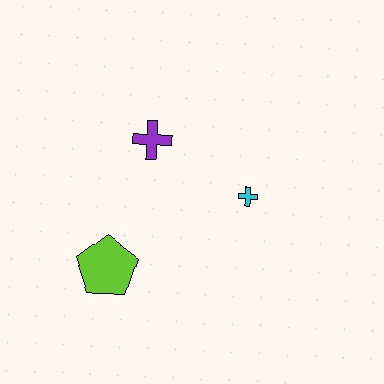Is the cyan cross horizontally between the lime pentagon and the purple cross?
No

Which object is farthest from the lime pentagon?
The cyan cross is farthest from the lime pentagon.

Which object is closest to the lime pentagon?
The purple cross is closest to the lime pentagon.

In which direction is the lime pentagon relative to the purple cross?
The lime pentagon is below the purple cross.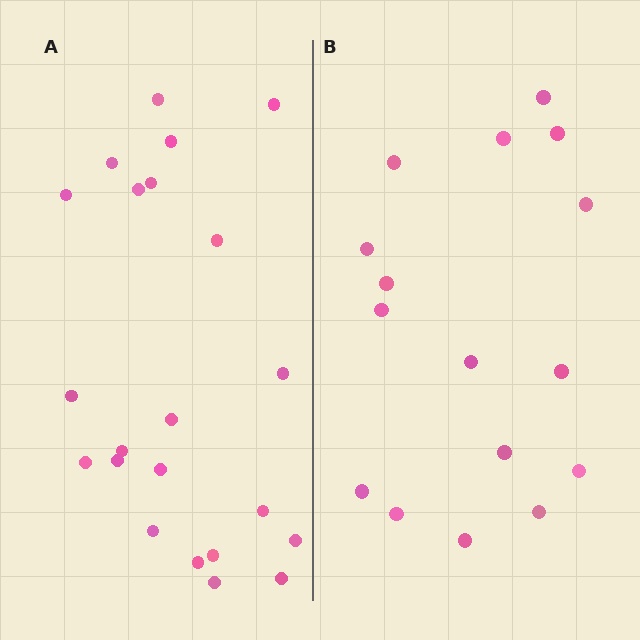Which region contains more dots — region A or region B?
Region A (the left region) has more dots.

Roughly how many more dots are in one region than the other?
Region A has about 6 more dots than region B.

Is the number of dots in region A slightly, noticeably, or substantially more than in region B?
Region A has noticeably more, but not dramatically so. The ratio is roughly 1.4 to 1.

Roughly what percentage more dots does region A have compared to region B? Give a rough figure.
About 40% more.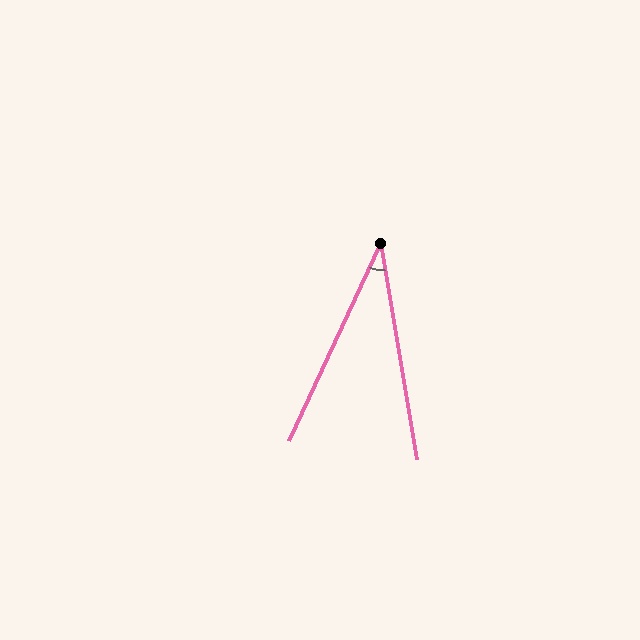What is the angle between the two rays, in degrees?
Approximately 34 degrees.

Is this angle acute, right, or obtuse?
It is acute.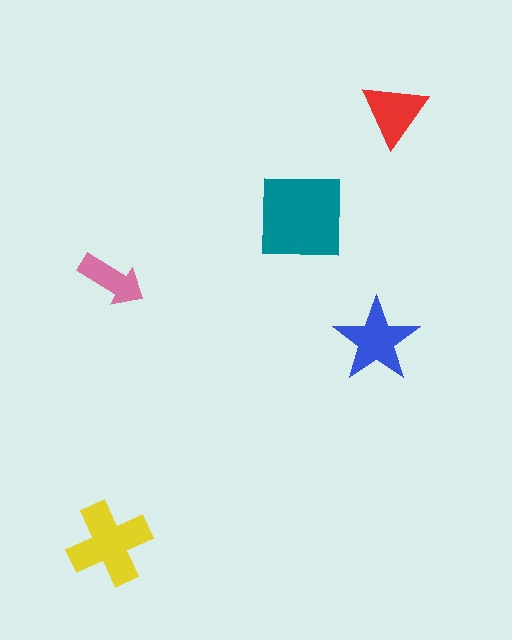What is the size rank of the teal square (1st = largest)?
1st.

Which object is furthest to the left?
The yellow cross is leftmost.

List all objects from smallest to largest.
The pink arrow, the red triangle, the blue star, the yellow cross, the teal square.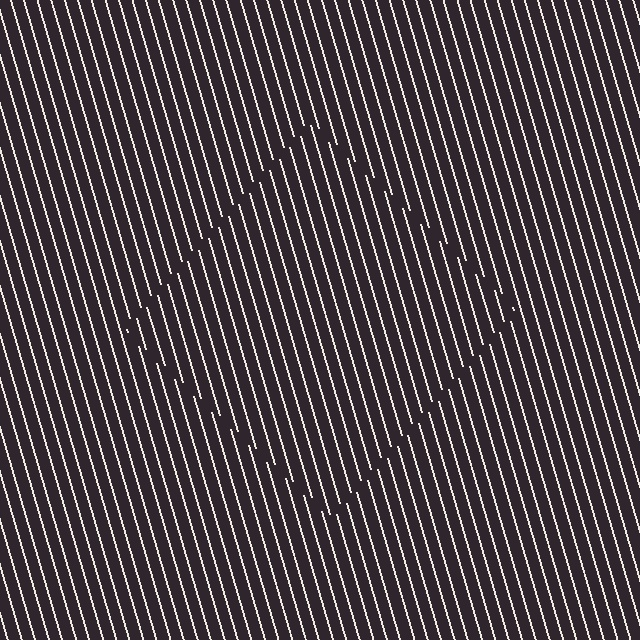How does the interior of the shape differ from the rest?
The interior of the shape contains the same grating, shifted by half a period — the contour is defined by the phase discontinuity where line-ends from the inner and outer gratings abut.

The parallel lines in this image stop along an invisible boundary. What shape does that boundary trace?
An illusory square. The interior of the shape contains the same grating, shifted by half a period — the contour is defined by the phase discontinuity where line-ends from the inner and outer gratings abut.